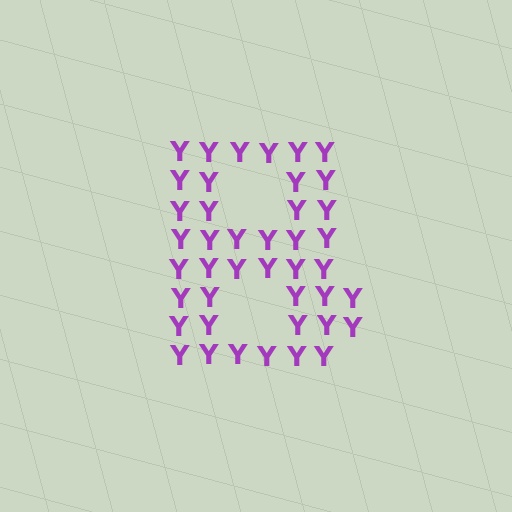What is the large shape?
The large shape is the letter B.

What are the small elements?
The small elements are letter Y's.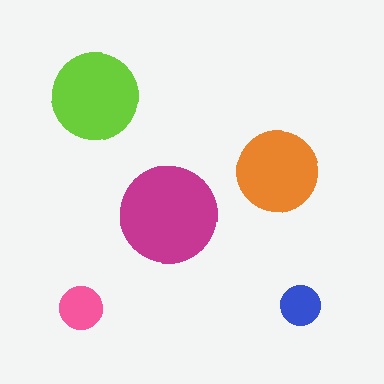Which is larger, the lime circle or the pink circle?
The lime one.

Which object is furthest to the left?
The pink circle is leftmost.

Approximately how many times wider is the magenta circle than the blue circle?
About 2.5 times wider.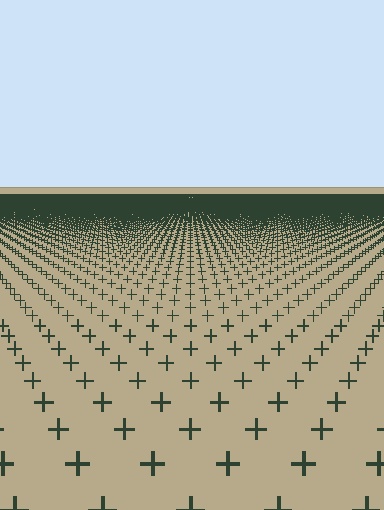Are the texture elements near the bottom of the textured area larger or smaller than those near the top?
Larger. Near the bottom, elements are closer to the viewer and appear at a bigger on-screen size.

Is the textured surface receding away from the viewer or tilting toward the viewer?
The surface is receding away from the viewer. Texture elements get smaller and denser toward the top.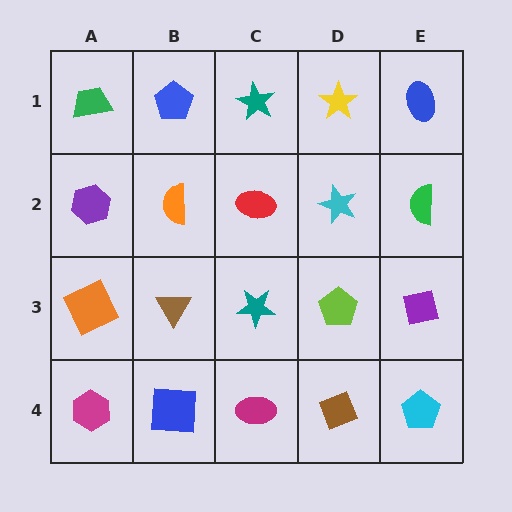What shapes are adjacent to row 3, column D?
A cyan star (row 2, column D), a brown diamond (row 4, column D), a teal star (row 3, column C), a purple square (row 3, column E).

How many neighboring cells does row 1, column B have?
3.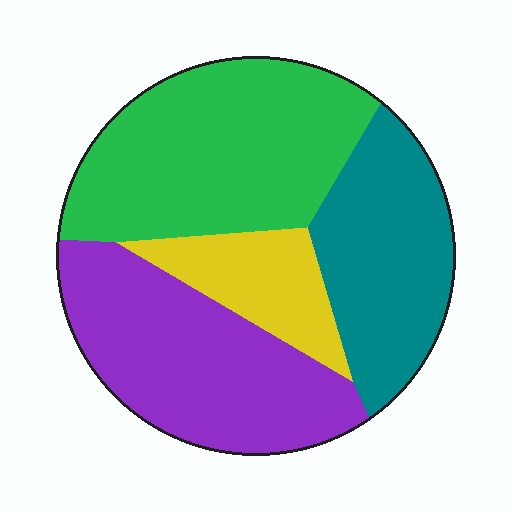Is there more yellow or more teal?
Teal.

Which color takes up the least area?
Yellow, at roughly 10%.